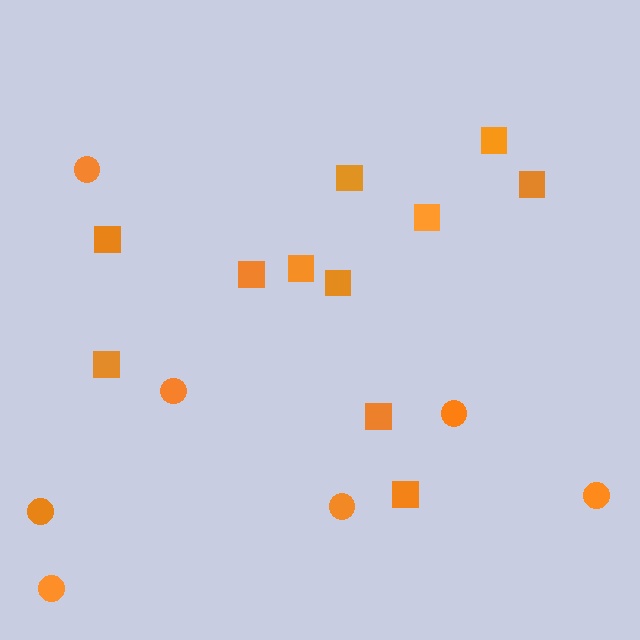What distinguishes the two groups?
There are 2 groups: one group of squares (11) and one group of circles (7).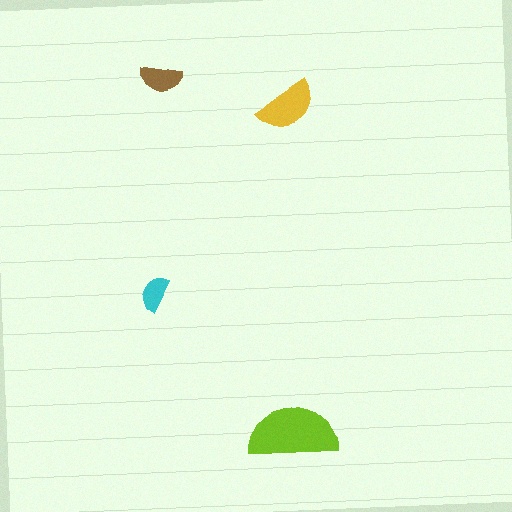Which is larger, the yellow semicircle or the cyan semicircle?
The yellow one.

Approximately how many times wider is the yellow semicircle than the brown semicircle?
About 1.5 times wider.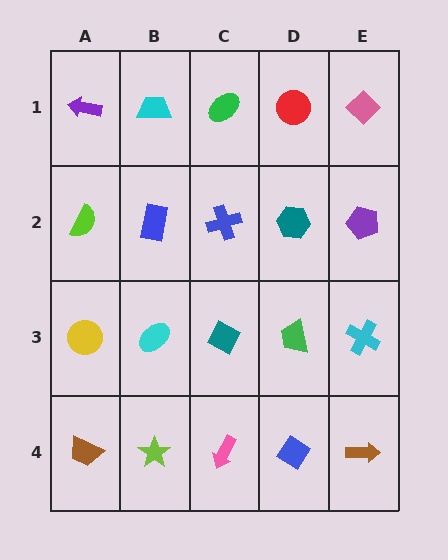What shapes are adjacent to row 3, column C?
A blue cross (row 2, column C), a pink arrow (row 4, column C), a cyan ellipse (row 3, column B), a green trapezoid (row 3, column D).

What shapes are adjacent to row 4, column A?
A yellow circle (row 3, column A), a lime star (row 4, column B).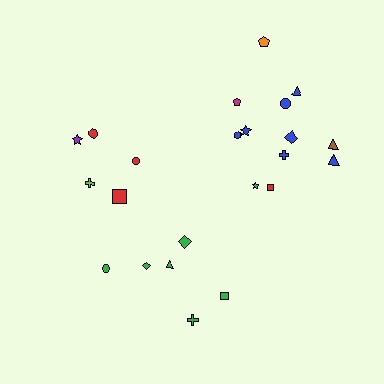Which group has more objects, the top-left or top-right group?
The top-right group.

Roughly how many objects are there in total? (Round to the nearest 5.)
Roughly 25 objects in total.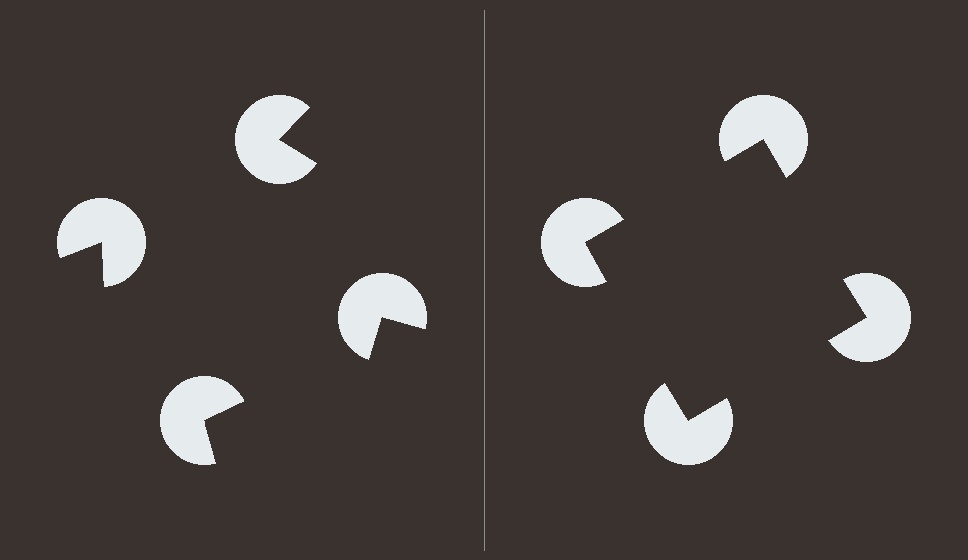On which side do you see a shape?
An illusory square appears on the right side. On the left side the wedge cuts are rotated, so no coherent shape forms.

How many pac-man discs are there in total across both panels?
8 — 4 on each side.